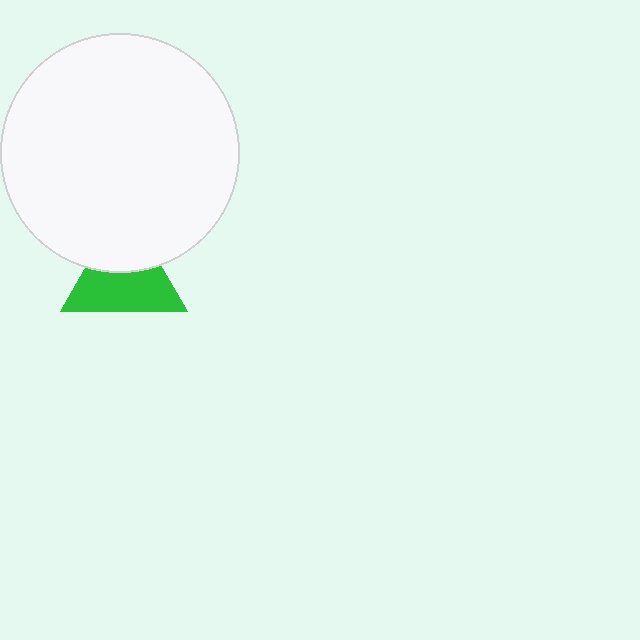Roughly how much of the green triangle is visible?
About half of it is visible (roughly 60%).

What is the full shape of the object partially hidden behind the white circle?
The partially hidden object is a green triangle.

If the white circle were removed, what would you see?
You would see the complete green triangle.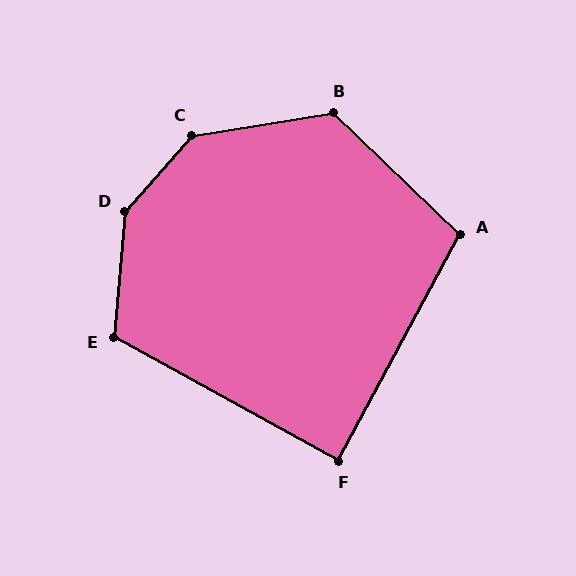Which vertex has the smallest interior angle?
F, at approximately 89 degrees.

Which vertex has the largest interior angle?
D, at approximately 143 degrees.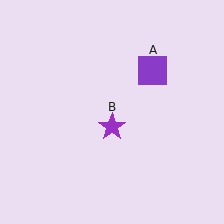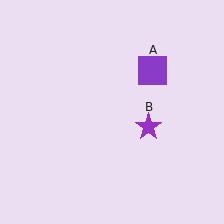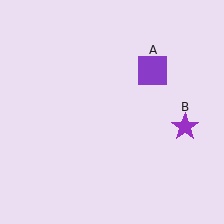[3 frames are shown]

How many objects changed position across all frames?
1 object changed position: purple star (object B).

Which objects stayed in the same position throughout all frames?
Purple square (object A) remained stationary.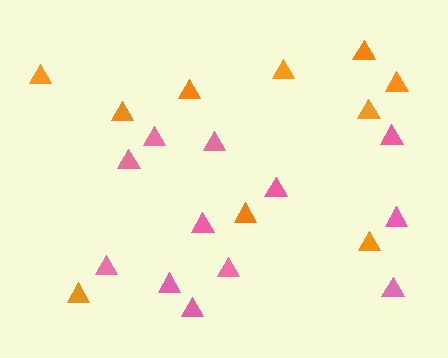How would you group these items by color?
There are 2 groups: one group of pink triangles (12) and one group of orange triangles (10).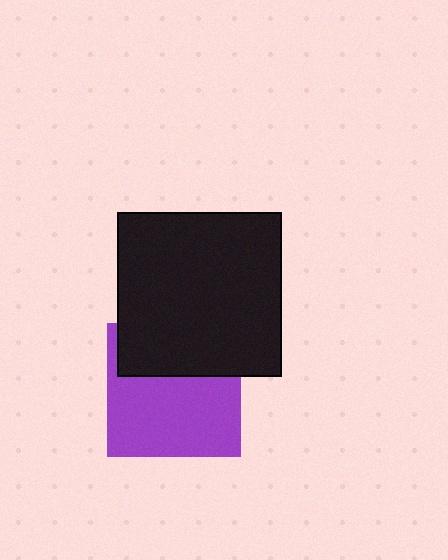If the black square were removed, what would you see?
You would see the complete purple square.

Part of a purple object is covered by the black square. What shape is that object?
It is a square.